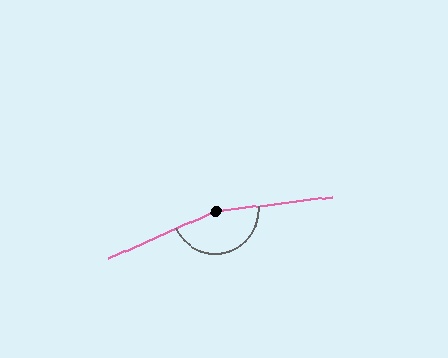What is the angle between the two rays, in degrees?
Approximately 163 degrees.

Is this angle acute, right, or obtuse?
It is obtuse.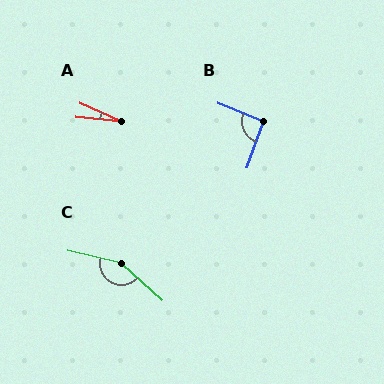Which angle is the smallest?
A, at approximately 19 degrees.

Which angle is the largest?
C, at approximately 152 degrees.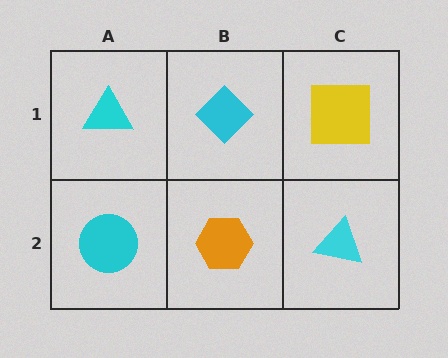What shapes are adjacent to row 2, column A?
A cyan triangle (row 1, column A), an orange hexagon (row 2, column B).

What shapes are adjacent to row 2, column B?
A cyan diamond (row 1, column B), a cyan circle (row 2, column A), a cyan triangle (row 2, column C).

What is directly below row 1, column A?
A cyan circle.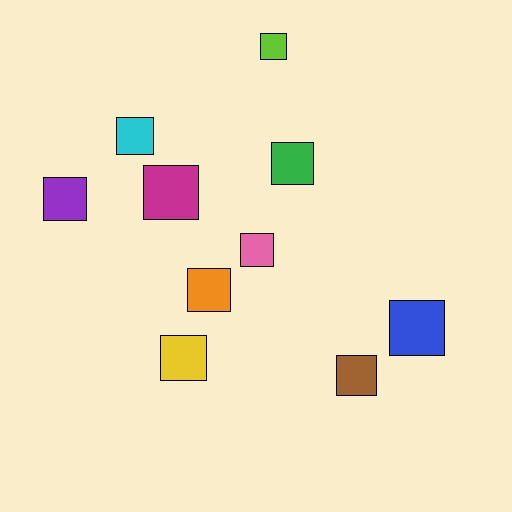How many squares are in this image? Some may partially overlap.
There are 10 squares.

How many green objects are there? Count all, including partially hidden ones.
There is 1 green object.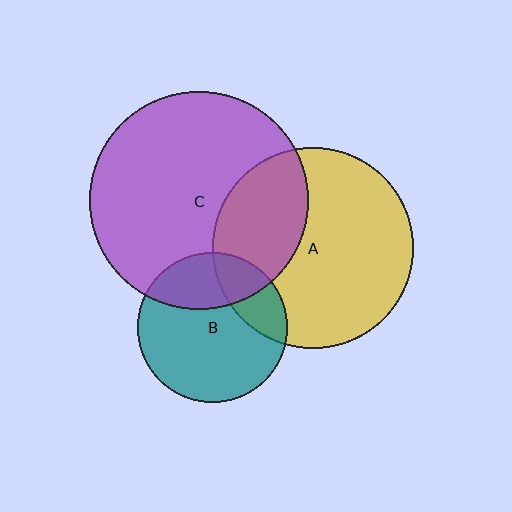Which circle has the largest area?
Circle C (purple).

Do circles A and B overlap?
Yes.